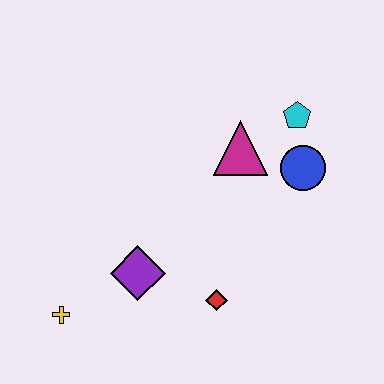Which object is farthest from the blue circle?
The yellow cross is farthest from the blue circle.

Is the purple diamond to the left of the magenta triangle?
Yes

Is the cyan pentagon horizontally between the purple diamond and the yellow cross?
No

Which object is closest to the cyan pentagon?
The blue circle is closest to the cyan pentagon.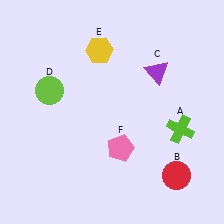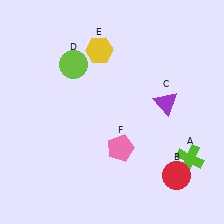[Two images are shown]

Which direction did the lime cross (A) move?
The lime cross (A) moved down.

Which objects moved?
The objects that moved are: the lime cross (A), the purple triangle (C), the lime circle (D).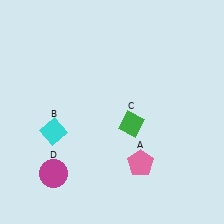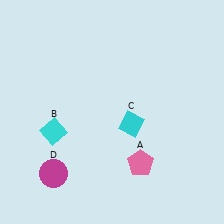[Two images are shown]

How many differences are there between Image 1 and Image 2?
There is 1 difference between the two images.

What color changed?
The diamond (C) changed from green in Image 1 to cyan in Image 2.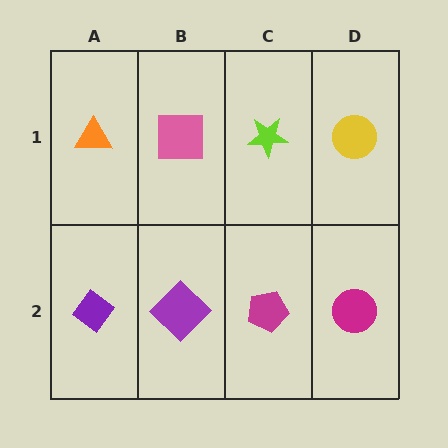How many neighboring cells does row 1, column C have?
3.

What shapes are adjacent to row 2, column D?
A yellow circle (row 1, column D), a magenta pentagon (row 2, column C).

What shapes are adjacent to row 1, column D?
A magenta circle (row 2, column D), a lime star (row 1, column C).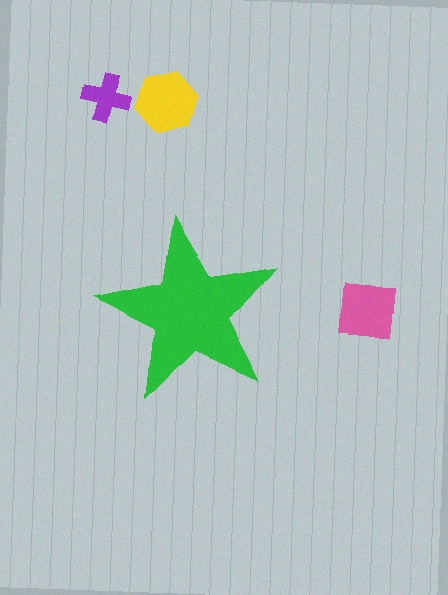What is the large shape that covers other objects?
A green star.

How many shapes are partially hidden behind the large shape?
0 shapes are partially hidden.